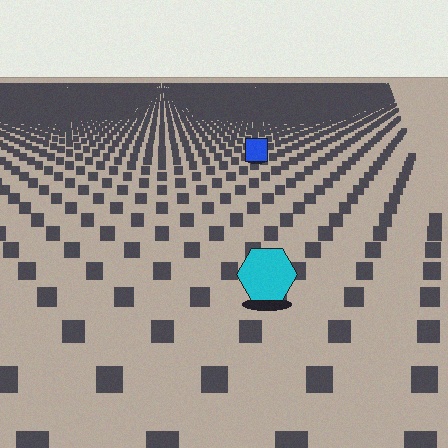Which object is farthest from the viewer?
The blue square is farthest from the viewer. It appears smaller and the ground texture around it is denser.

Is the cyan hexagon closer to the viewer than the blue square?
Yes. The cyan hexagon is closer — you can tell from the texture gradient: the ground texture is coarser near it.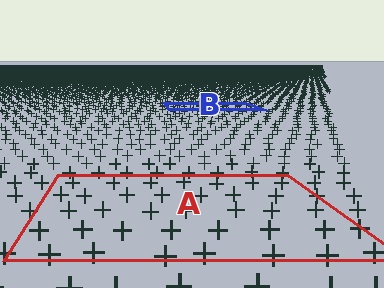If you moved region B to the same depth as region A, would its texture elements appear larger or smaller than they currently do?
They would appear larger. At a closer depth, the same texture elements are projected at a bigger on-screen size.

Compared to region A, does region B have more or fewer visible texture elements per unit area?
Region B has more texture elements per unit area — they are packed more densely because it is farther away.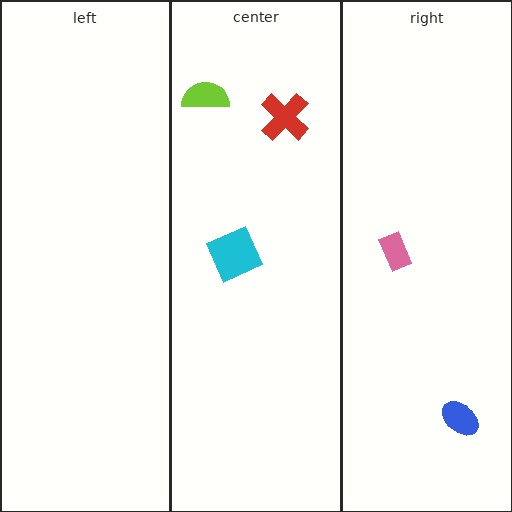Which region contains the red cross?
The center region.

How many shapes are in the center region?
3.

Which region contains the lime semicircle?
The center region.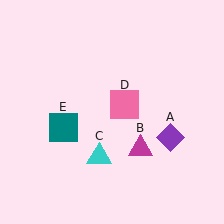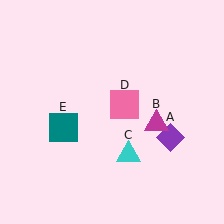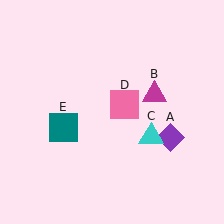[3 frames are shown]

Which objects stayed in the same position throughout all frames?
Purple diamond (object A) and pink square (object D) and teal square (object E) remained stationary.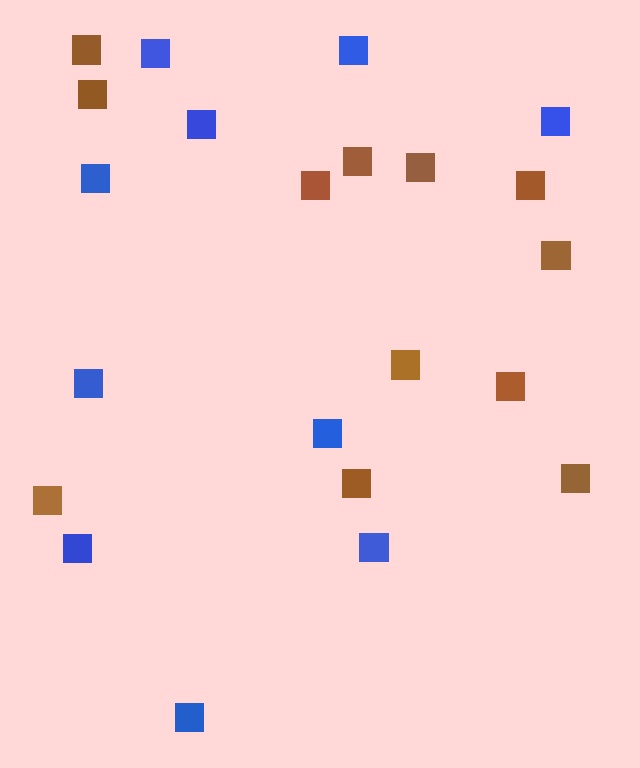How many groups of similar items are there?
There are 2 groups: one group of brown squares (12) and one group of blue squares (10).